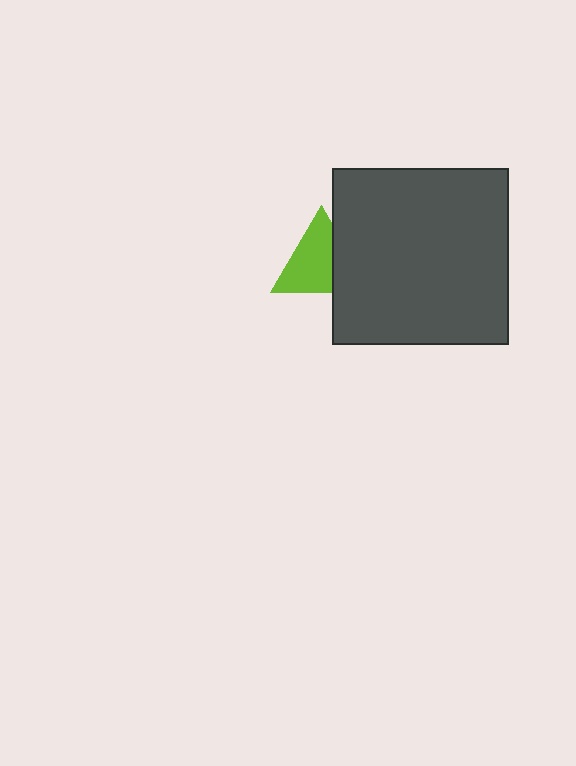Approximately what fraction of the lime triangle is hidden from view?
Roughly 32% of the lime triangle is hidden behind the dark gray square.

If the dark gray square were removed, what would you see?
You would see the complete lime triangle.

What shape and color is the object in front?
The object in front is a dark gray square.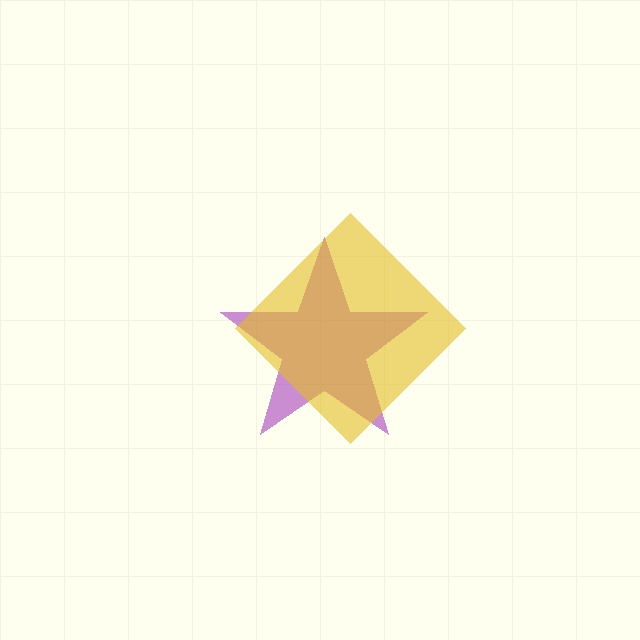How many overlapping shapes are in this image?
There are 2 overlapping shapes in the image.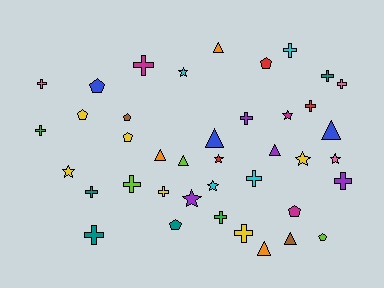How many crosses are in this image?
There are 16 crosses.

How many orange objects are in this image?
There are 3 orange objects.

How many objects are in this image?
There are 40 objects.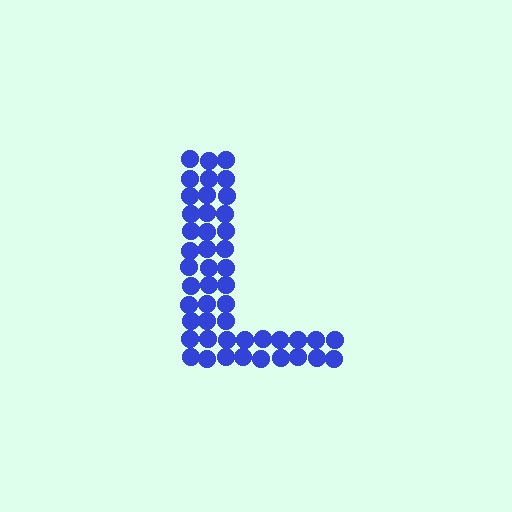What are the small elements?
The small elements are circles.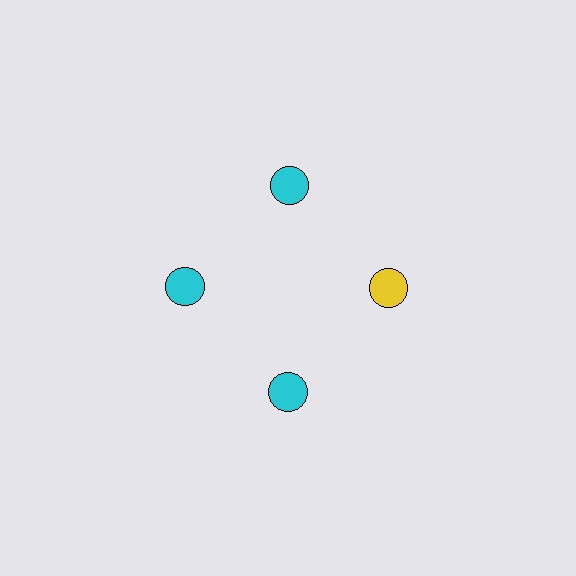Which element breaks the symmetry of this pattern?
The yellow circle at roughly the 3 o'clock position breaks the symmetry. All other shapes are cyan circles.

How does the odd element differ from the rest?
It has a different color: yellow instead of cyan.